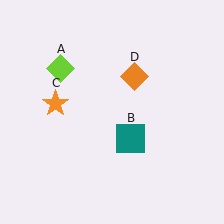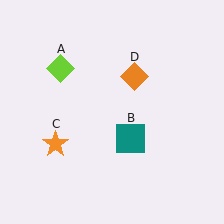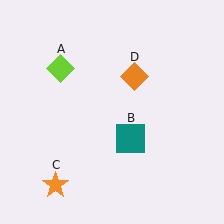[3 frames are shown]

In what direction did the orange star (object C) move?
The orange star (object C) moved down.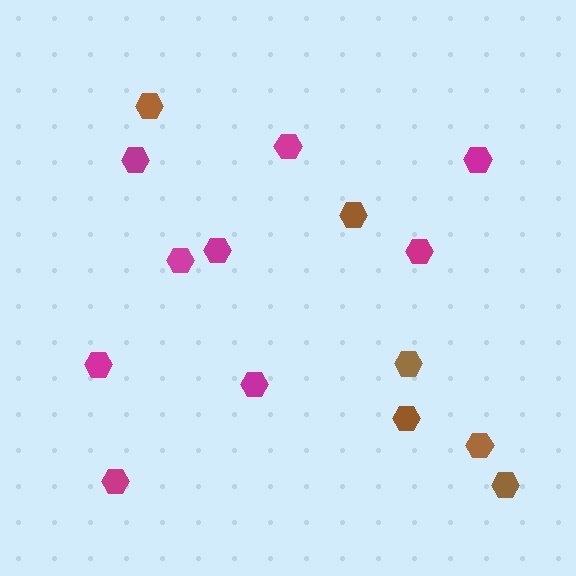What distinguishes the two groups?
There are 2 groups: one group of brown hexagons (6) and one group of magenta hexagons (9).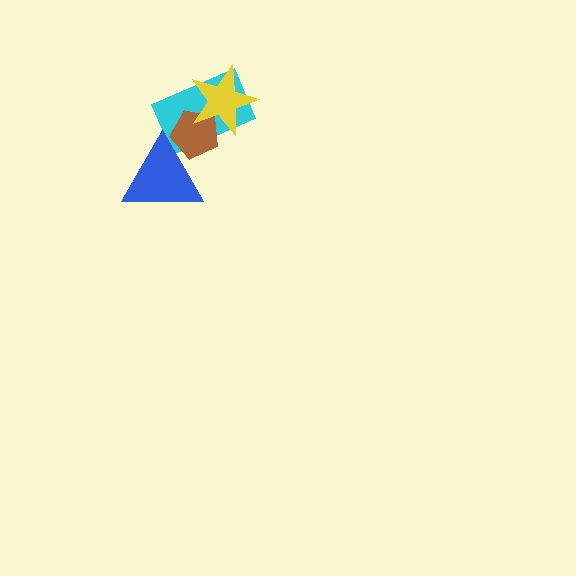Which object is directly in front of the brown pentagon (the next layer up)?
The yellow star is directly in front of the brown pentagon.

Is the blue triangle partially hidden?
No, no other shape covers it.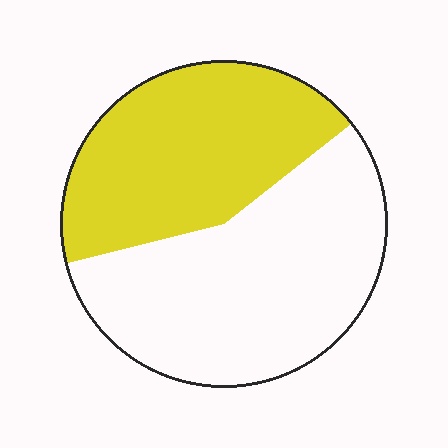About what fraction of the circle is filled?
About two fifths (2/5).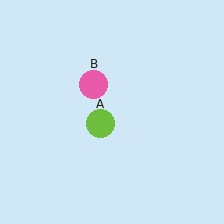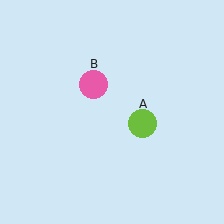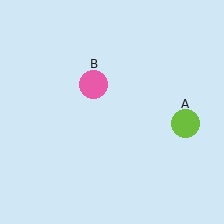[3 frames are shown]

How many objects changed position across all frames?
1 object changed position: lime circle (object A).